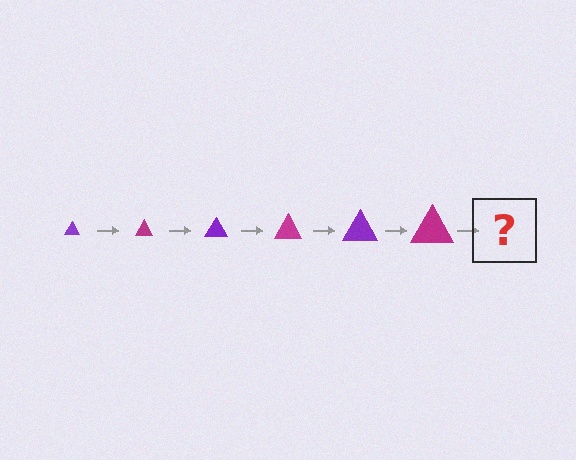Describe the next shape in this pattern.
It should be a purple triangle, larger than the previous one.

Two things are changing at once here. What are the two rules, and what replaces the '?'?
The two rules are that the triangle grows larger each step and the color cycles through purple and magenta. The '?' should be a purple triangle, larger than the previous one.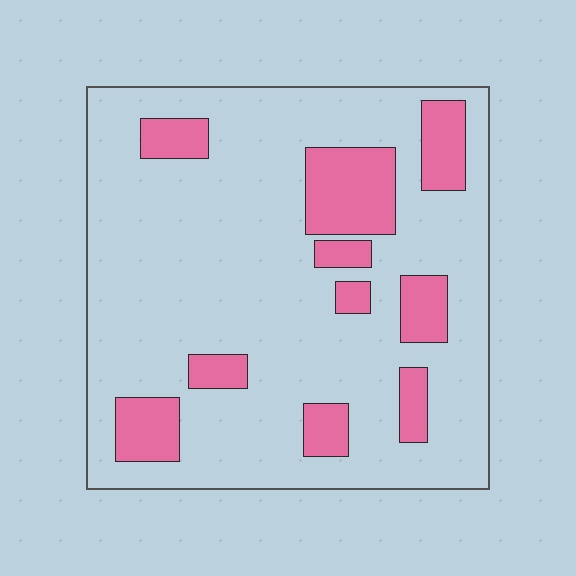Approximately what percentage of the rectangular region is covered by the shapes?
Approximately 20%.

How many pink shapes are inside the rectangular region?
10.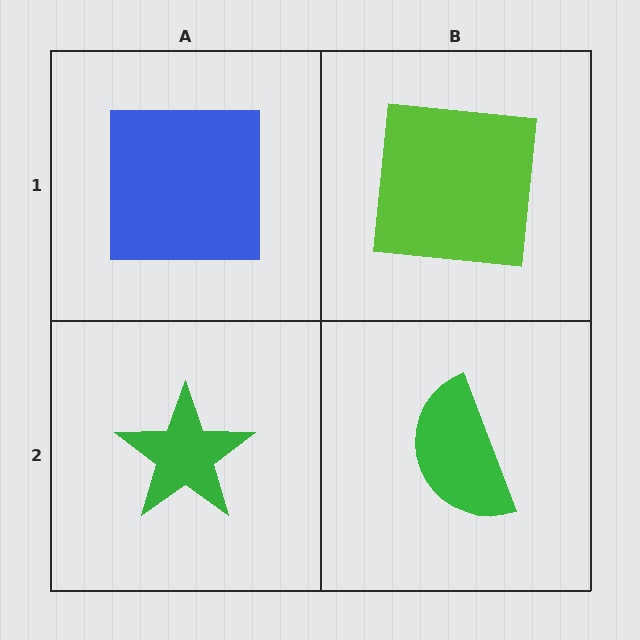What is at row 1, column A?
A blue square.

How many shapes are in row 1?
2 shapes.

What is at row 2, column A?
A green star.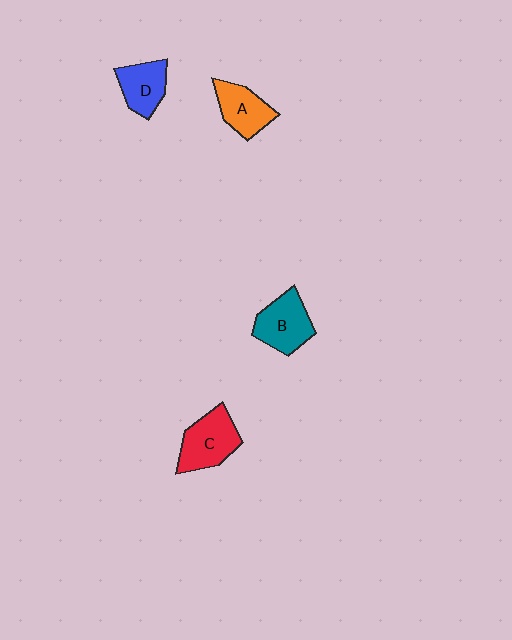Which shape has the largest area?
Shape C (red).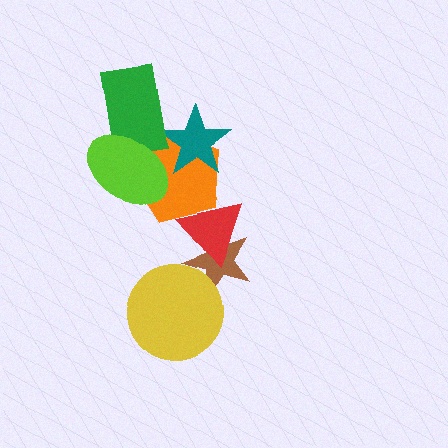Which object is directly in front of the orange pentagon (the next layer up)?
The teal star is directly in front of the orange pentagon.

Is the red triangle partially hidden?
Yes, it is partially covered by another shape.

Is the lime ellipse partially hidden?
No, no other shape covers it.